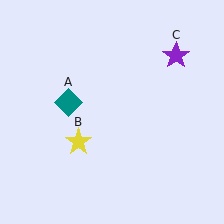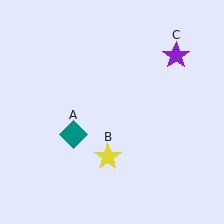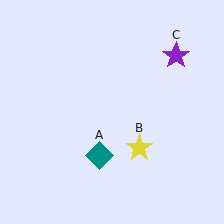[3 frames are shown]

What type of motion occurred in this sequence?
The teal diamond (object A), yellow star (object B) rotated counterclockwise around the center of the scene.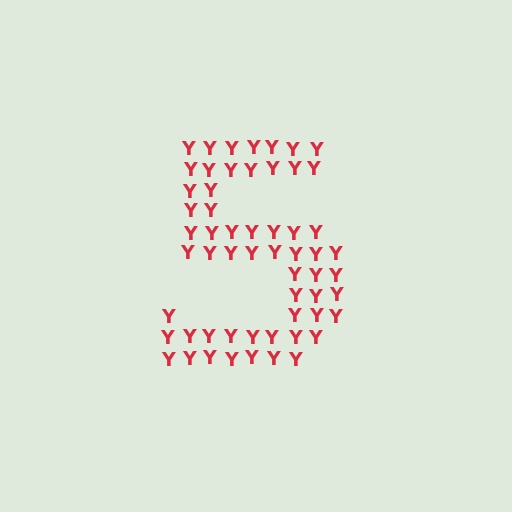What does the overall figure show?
The overall figure shows the digit 5.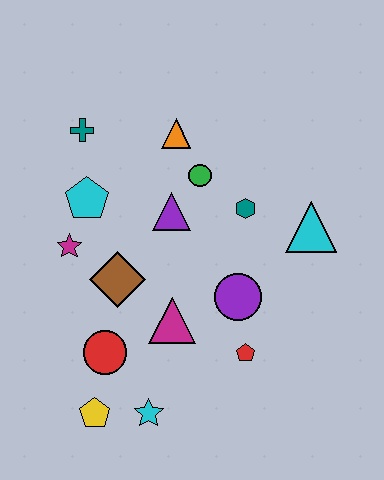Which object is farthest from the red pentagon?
The teal cross is farthest from the red pentagon.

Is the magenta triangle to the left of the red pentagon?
Yes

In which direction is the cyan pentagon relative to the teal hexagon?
The cyan pentagon is to the left of the teal hexagon.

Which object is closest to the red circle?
The yellow pentagon is closest to the red circle.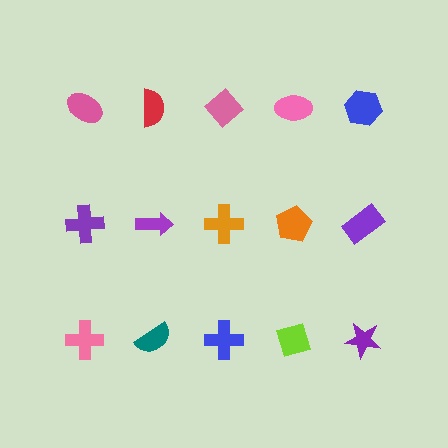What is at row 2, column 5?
A purple rectangle.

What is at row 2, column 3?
An orange cross.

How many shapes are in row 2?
5 shapes.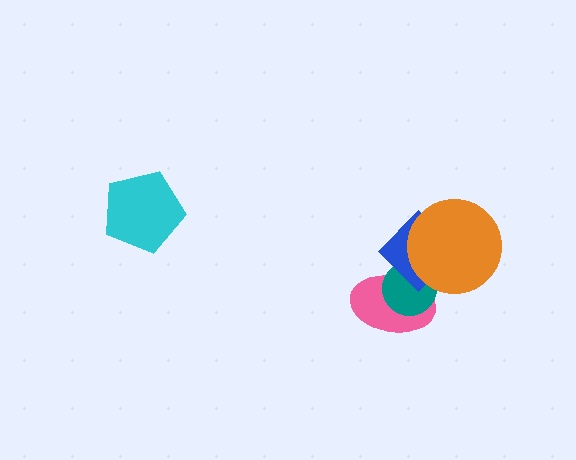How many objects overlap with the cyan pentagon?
0 objects overlap with the cyan pentagon.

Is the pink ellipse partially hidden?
Yes, it is partially covered by another shape.